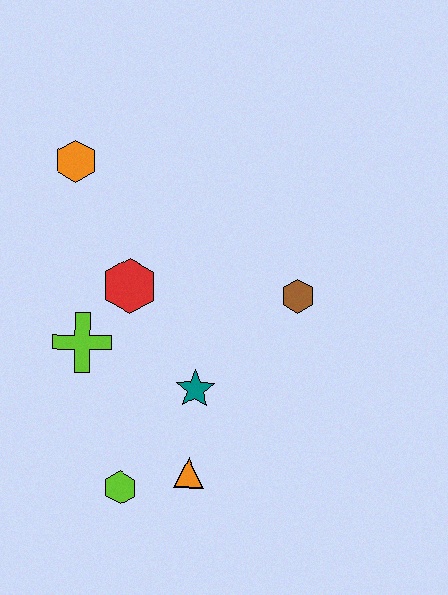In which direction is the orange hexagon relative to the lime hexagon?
The orange hexagon is above the lime hexagon.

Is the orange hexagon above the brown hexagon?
Yes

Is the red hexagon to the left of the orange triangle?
Yes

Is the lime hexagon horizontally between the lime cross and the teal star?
Yes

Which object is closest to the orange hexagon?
The red hexagon is closest to the orange hexagon.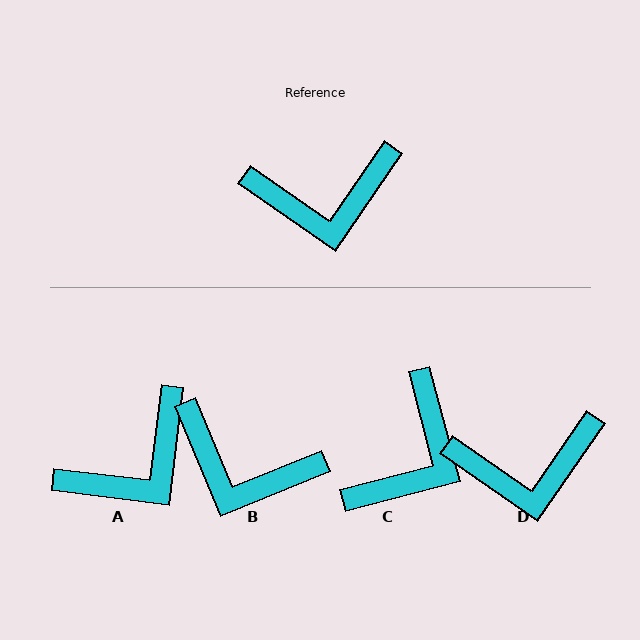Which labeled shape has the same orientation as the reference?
D.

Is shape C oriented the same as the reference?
No, it is off by about 49 degrees.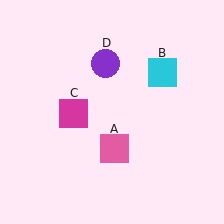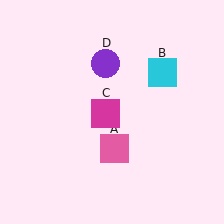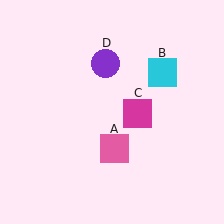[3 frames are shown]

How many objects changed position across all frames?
1 object changed position: magenta square (object C).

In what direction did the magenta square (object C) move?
The magenta square (object C) moved right.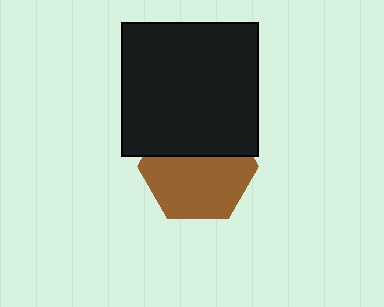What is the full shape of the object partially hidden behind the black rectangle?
The partially hidden object is a brown hexagon.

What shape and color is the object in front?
The object in front is a black rectangle.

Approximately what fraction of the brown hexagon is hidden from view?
Roughly 39% of the brown hexagon is hidden behind the black rectangle.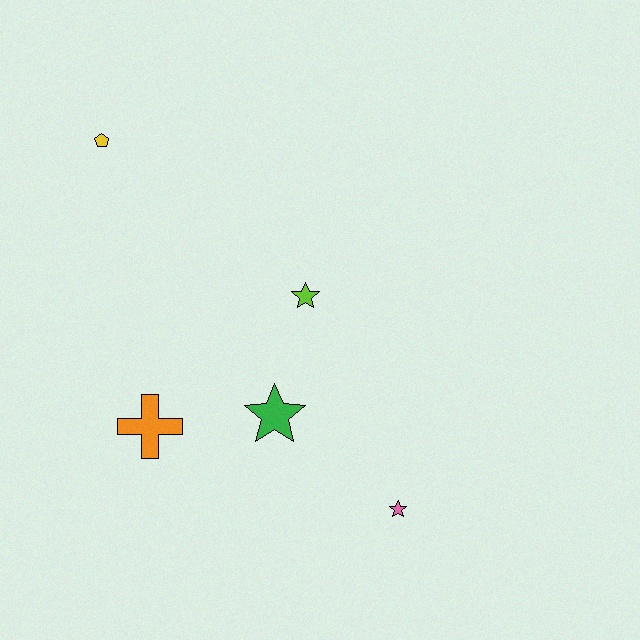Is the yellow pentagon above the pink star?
Yes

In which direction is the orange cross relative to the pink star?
The orange cross is to the left of the pink star.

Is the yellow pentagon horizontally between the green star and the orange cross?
No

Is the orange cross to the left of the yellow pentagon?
No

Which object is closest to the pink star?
The green star is closest to the pink star.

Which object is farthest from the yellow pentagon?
The pink star is farthest from the yellow pentagon.